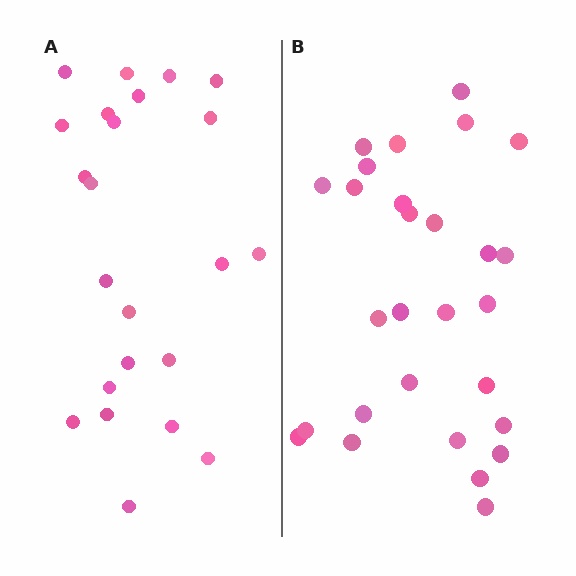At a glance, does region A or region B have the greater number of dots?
Region B (the right region) has more dots.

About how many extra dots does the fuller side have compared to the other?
Region B has about 5 more dots than region A.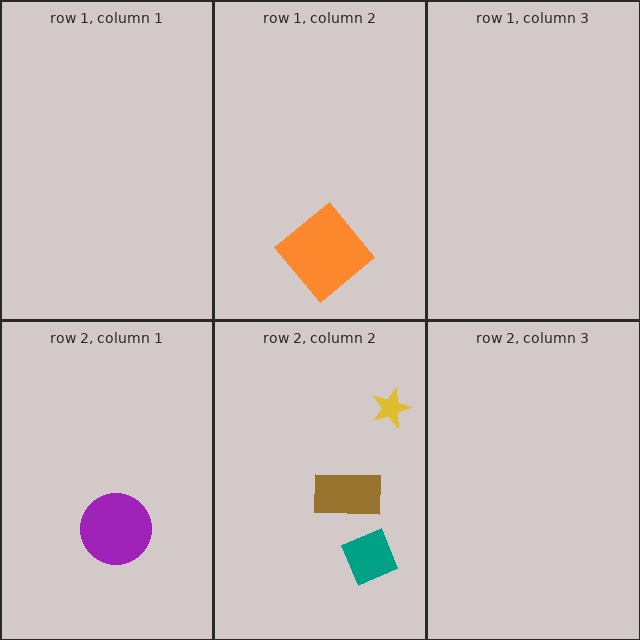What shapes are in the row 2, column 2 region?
The yellow star, the teal diamond, the brown rectangle.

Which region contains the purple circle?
The row 2, column 1 region.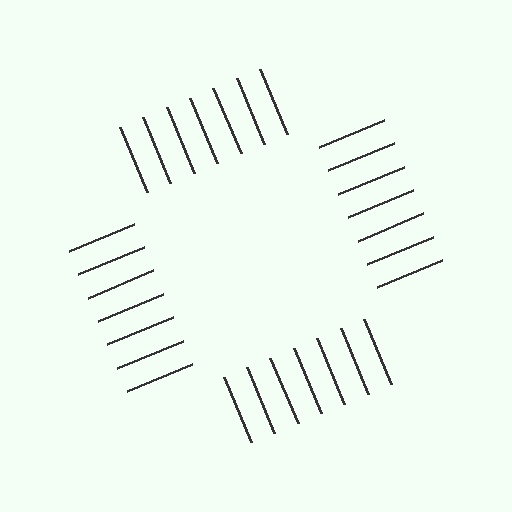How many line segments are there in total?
28 — 7 along each of the 4 edges.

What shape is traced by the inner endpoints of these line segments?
An illusory square — the line segments terminate on its edges but no continuous stroke is drawn.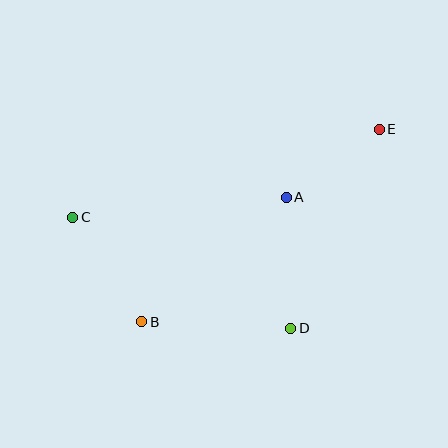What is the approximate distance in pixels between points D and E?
The distance between D and E is approximately 218 pixels.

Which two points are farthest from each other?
Points C and E are farthest from each other.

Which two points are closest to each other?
Points A and E are closest to each other.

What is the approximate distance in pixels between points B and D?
The distance between B and D is approximately 149 pixels.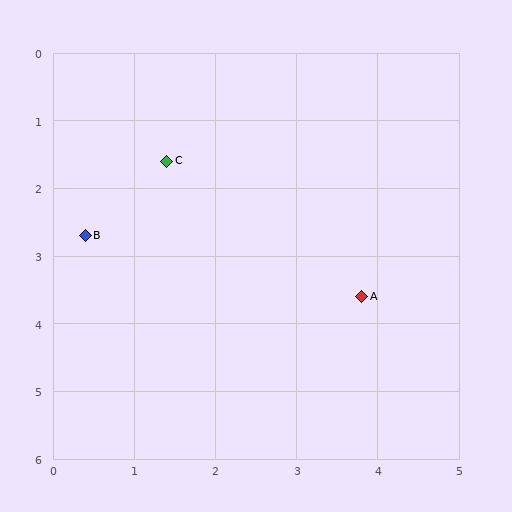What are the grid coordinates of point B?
Point B is at approximately (0.4, 2.7).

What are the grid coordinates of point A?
Point A is at approximately (3.8, 3.6).